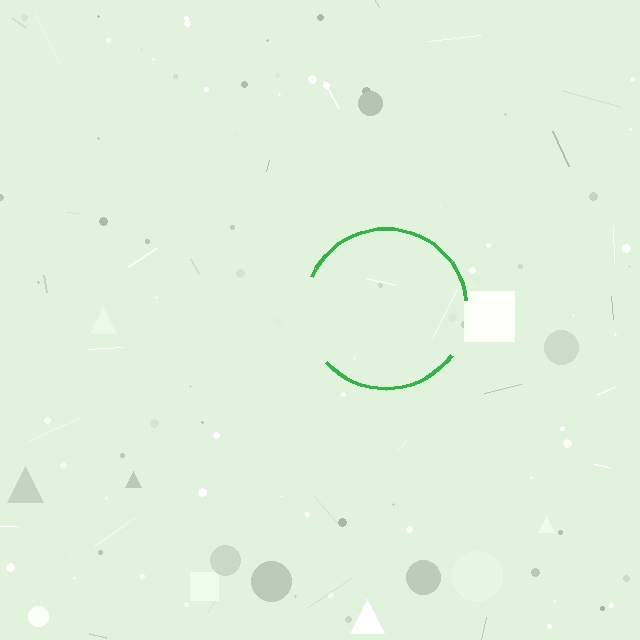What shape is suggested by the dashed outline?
The dashed outline suggests a circle.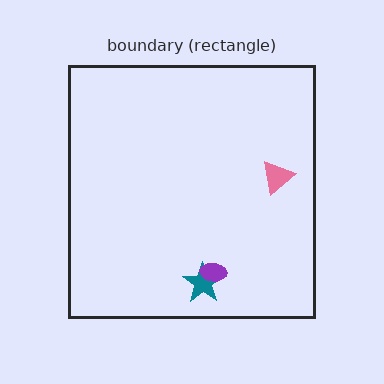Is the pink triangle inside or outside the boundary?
Inside.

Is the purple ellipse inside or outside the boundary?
Inside.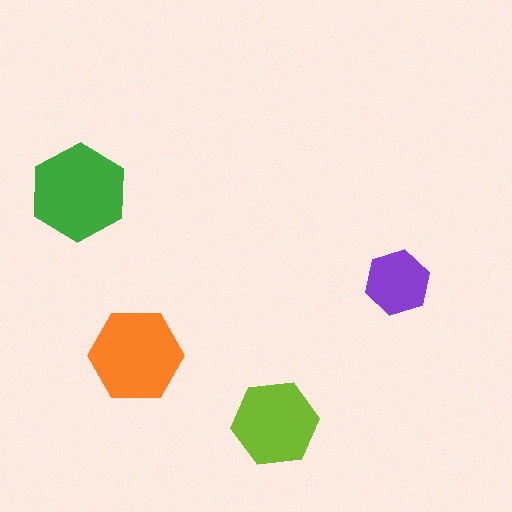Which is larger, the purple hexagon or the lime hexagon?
The lime one.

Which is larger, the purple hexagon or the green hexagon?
The green one.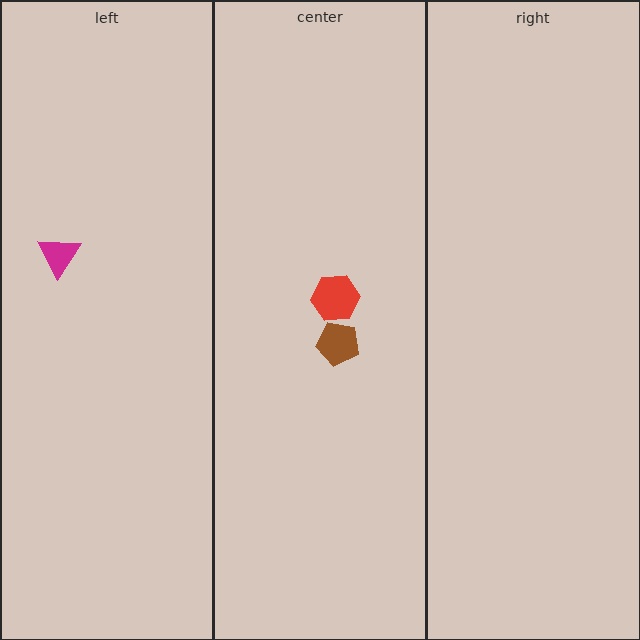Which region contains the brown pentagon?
The center region.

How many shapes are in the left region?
1.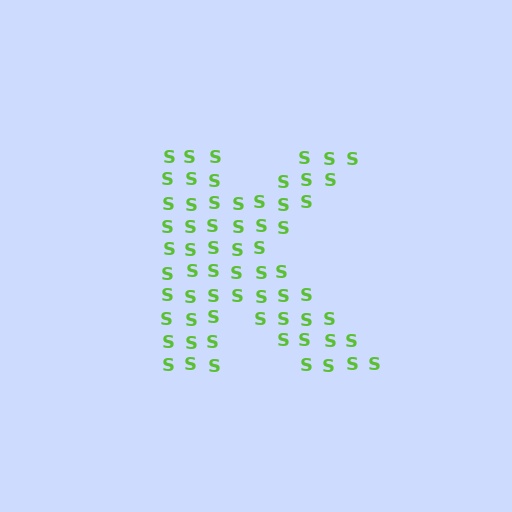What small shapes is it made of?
It is made of small letter S's.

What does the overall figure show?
The overall figure shows the letter K.